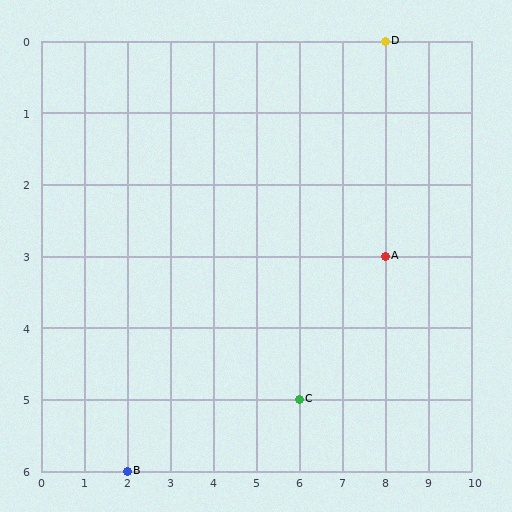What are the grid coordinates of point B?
Point B is at grid coordinates (2, 6).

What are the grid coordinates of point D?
Point D is at grid coordinates (8, 0).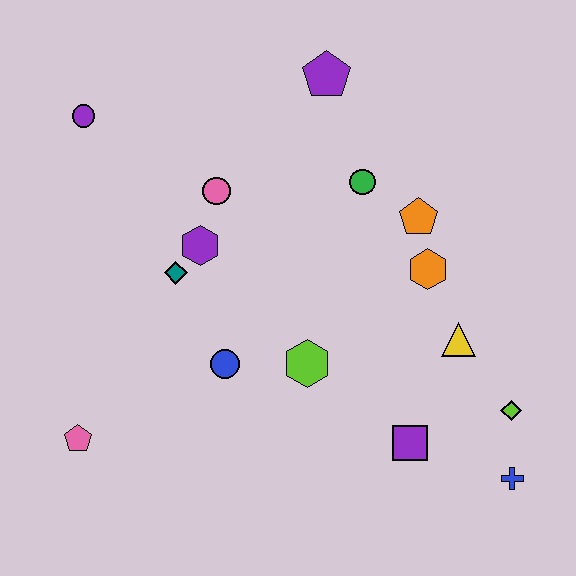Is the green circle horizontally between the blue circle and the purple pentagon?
No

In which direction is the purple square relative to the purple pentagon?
The purple square is below the purple pentagon.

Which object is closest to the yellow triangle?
The orange hexagon is closest to the yellow triangle.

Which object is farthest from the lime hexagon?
The purple circle is farthest from the lime hexagon.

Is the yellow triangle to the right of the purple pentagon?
Yes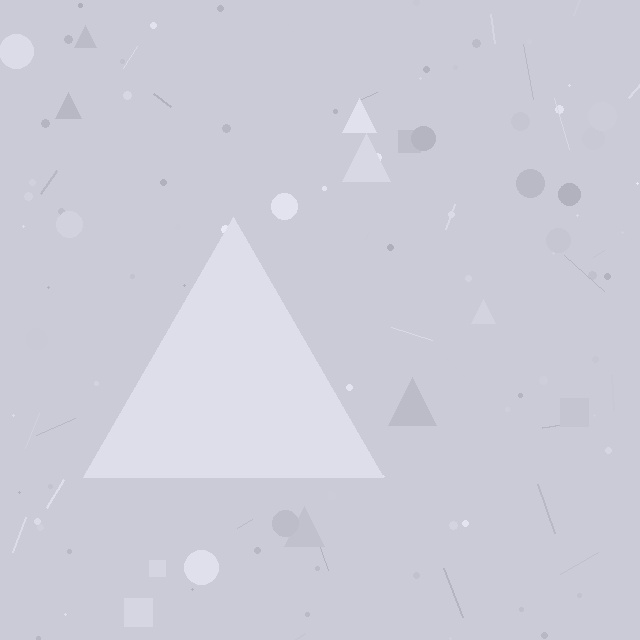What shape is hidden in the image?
A triangle is hidden in the image.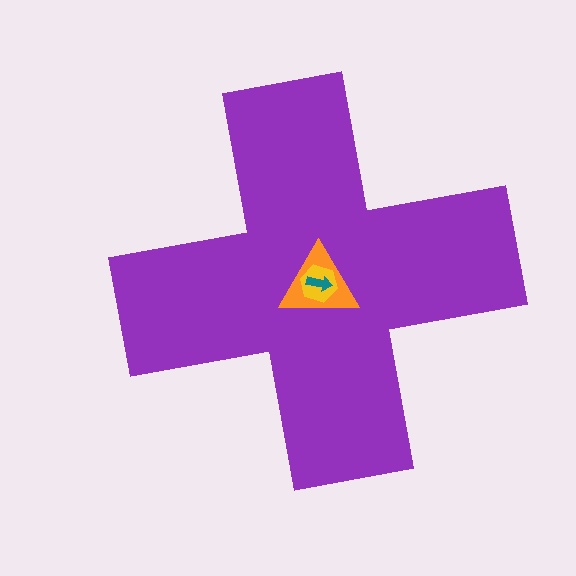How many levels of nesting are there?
4.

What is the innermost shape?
The teal arrow.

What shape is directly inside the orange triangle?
The yellow hexagon.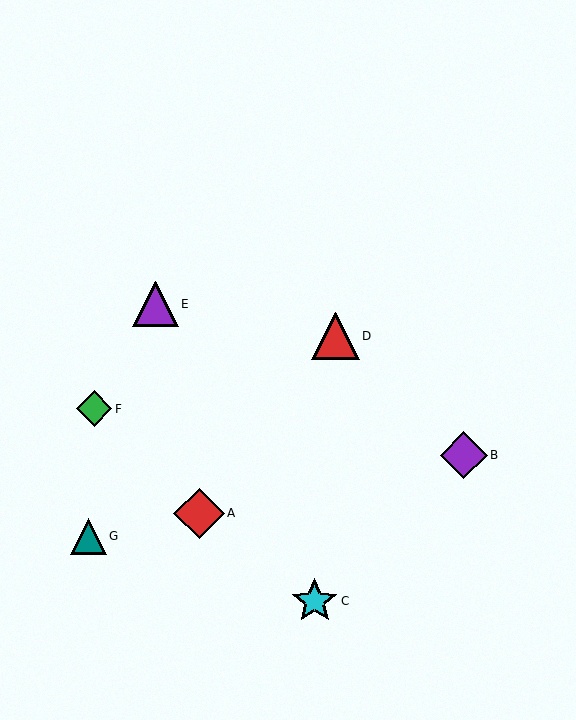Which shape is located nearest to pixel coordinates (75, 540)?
The teal triangle (labeled G) at (88, 536) is nearest to that location.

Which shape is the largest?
The red diamond (labeled A) is the largest.